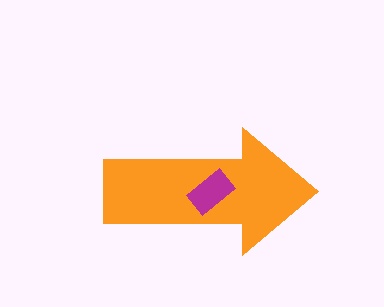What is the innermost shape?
The magenta rectangle.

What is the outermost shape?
The orange arrow.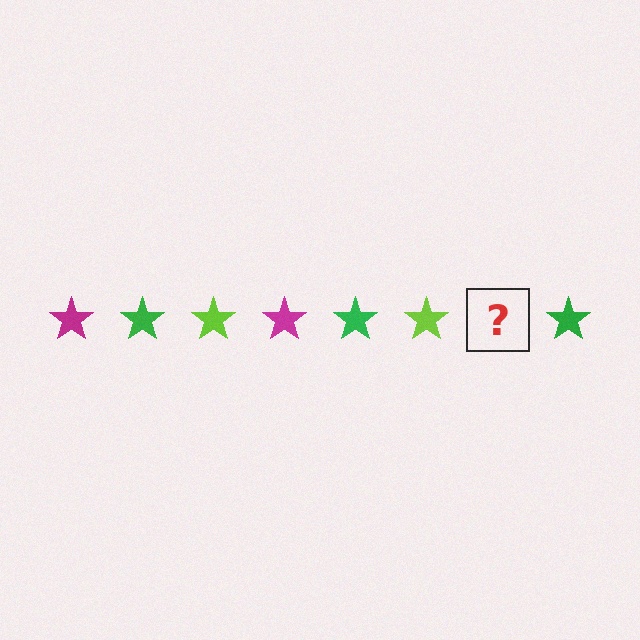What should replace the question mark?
The question mark should be replaced with a magenta star.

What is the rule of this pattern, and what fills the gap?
The rule is that the pattern cycles through magenta, green, lime stars. The gap should be filled with a magenta star.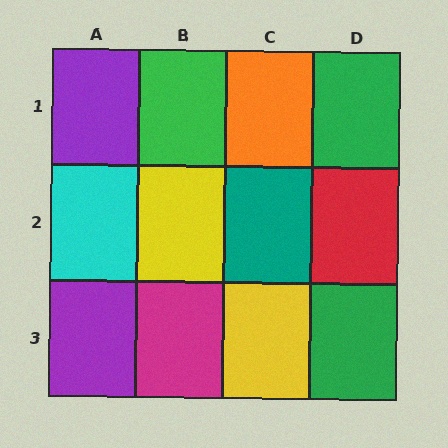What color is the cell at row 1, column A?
Purple.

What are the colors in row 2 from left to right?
Cyan, yellow, teal, red.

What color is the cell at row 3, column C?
Yellow.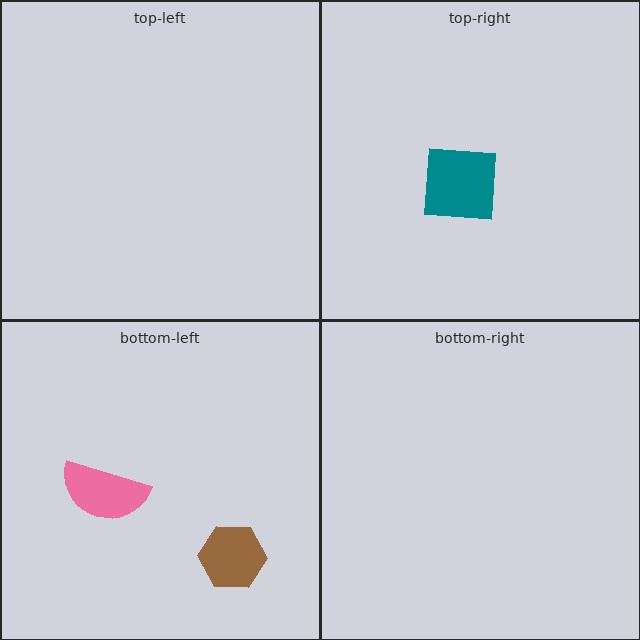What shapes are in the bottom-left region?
The brown hexagon, the pink semicircle.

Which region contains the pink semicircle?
The bottom-left region.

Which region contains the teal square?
The top-right region.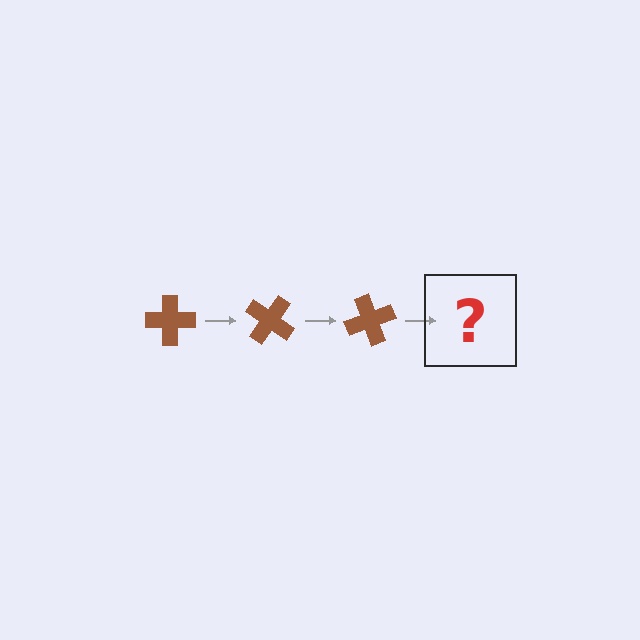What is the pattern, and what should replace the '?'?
The pattern is that the cross rotates 35 degrees each step. The '?' should be a brown cross rotated 105 degrees.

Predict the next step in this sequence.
The next step is a brown cross rotated 105 degrees.